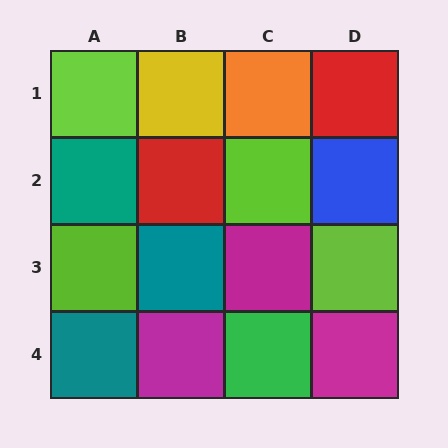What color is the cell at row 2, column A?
Teal.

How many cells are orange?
1 cell is orange.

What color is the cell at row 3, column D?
Lime.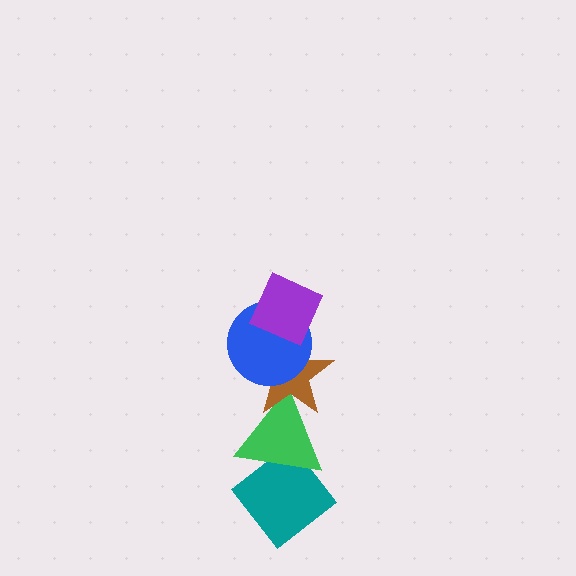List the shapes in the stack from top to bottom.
From top to bottom: the purple diamond, the blue circle, the brown star, the green triangle, the teal diamond.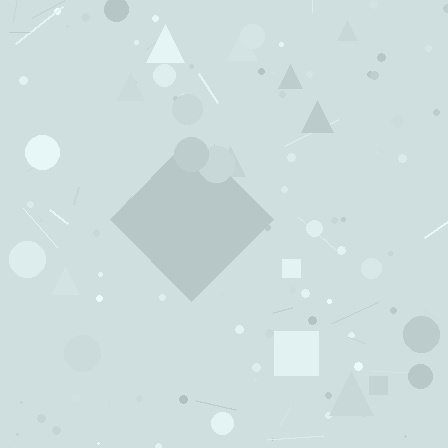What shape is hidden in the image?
A diamond is hidden in the image.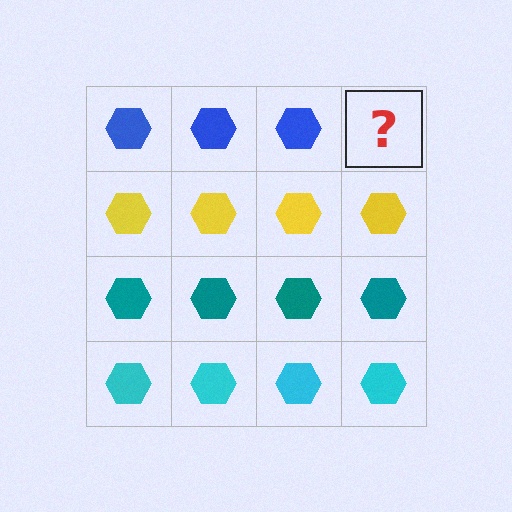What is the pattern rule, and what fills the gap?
The rule is that each row has a consistent color. The gap should be filled with a blue hexagon.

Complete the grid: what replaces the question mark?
The question mark should be replaced with a blue hexagon.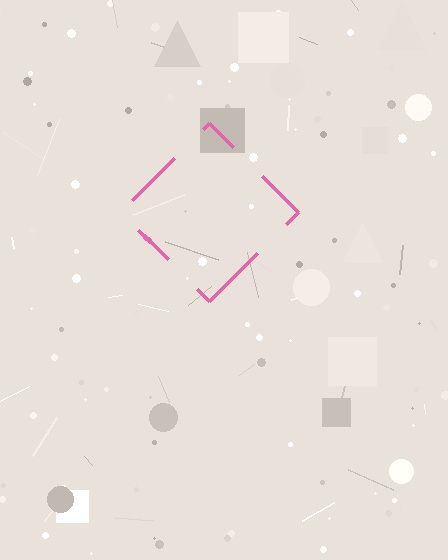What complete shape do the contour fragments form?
The contour fragments form a diamond.